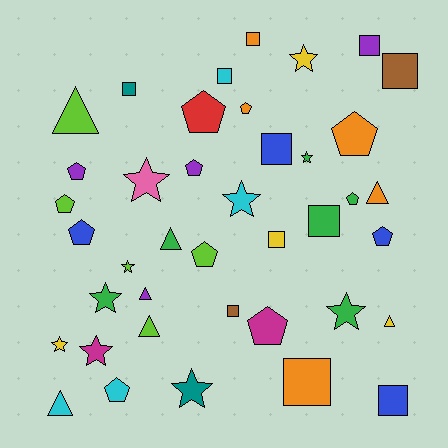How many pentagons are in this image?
There are 12 pentagons.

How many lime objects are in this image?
There are 5 lime objects.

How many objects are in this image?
There are 40 objects.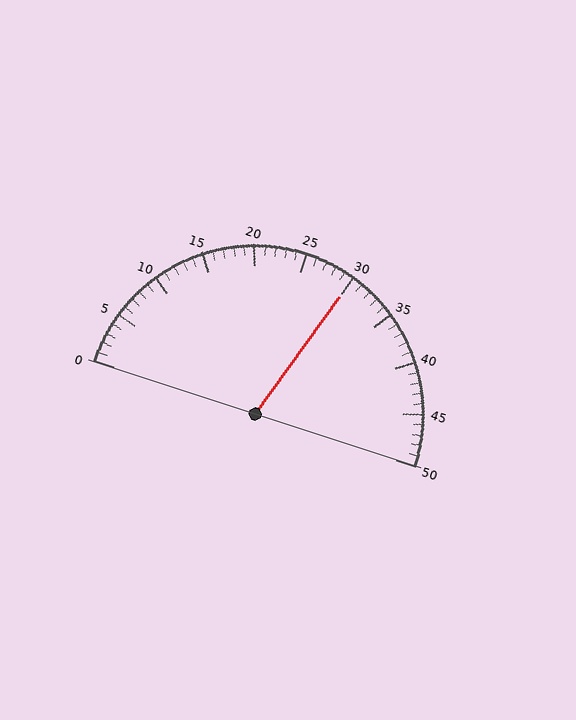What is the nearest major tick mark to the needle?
The nearest major tick mark is 30.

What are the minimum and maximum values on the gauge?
The gauge ranges from 0 to 50.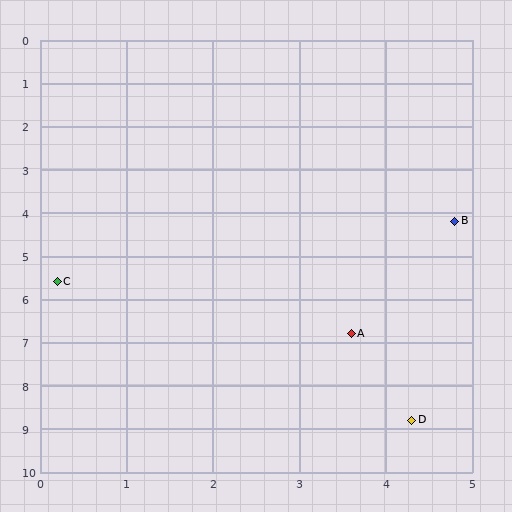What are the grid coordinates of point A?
Point A is at approximately (3.6, 6.8).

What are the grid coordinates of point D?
Point D is at approximately (4.3, 8.8).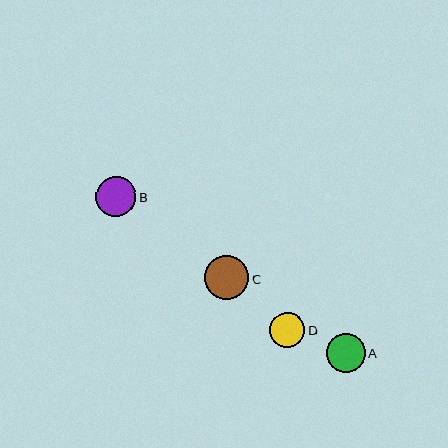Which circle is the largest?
Circle C is the largest with a size of approximately 44 pixels.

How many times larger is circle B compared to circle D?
Circle B is approximately 1.1 times the size of circle D.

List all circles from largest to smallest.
From largest to smallest: C, B, A, D.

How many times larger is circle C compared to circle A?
Circle C is approximately 1.1 times the size of circle A.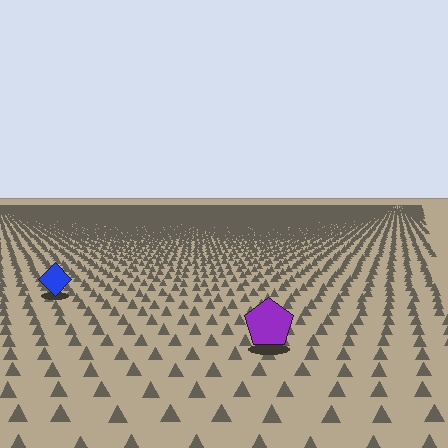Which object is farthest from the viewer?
The blue diamond is farthest from the viewer. It appears smaller and the ground texture around it is denser.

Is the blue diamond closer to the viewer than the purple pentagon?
No. The purple pentagon is closer — you can tell from the texture gradient: the ground texture is coarser near it.